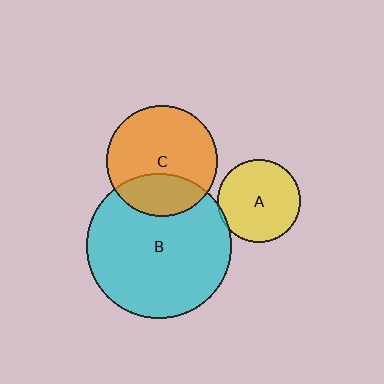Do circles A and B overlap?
Yes.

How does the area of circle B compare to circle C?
Approximately 1.7 times.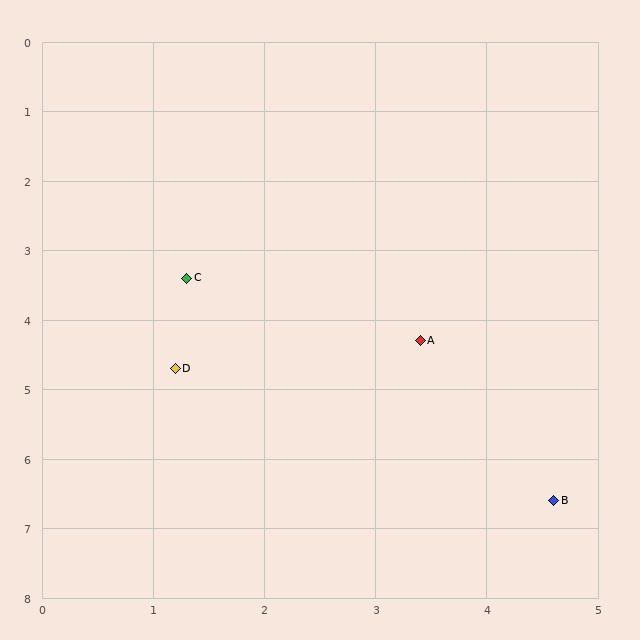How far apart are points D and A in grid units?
Points D and A are about 2.2 grid units apart.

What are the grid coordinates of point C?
Point C is at approximately (1.3, 3.4).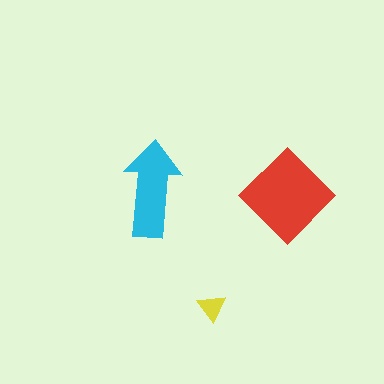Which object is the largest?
The red diamond.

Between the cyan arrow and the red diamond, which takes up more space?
The red diamond.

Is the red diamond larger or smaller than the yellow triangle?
Larger.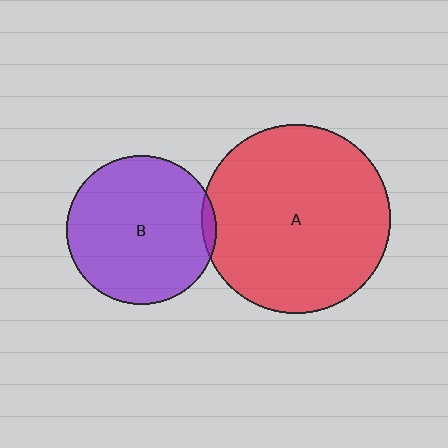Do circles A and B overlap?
Yes.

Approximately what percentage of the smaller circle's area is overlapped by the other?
Approximately 5%.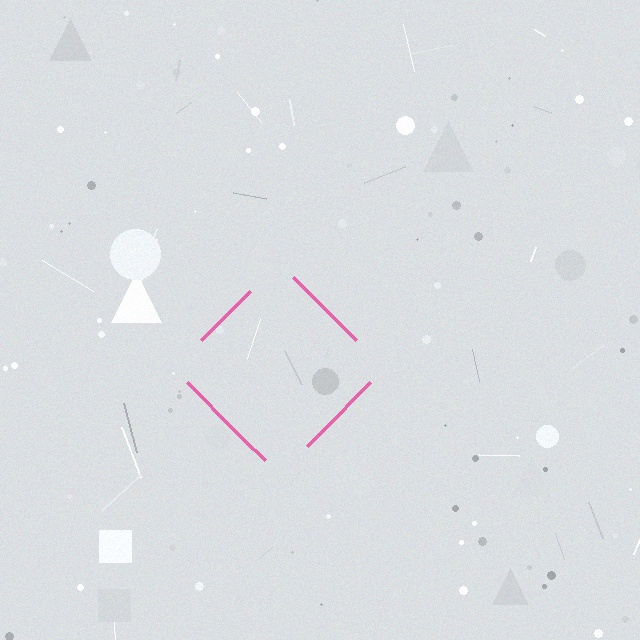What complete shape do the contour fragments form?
The contour fragments form a diamond.